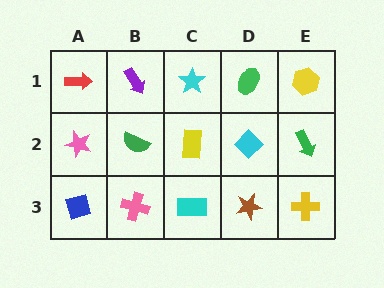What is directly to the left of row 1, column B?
A red arrow.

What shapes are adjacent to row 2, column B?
A purple arrow (row 1, column B), a pink cross (row 3, column B), a pink star (row 2, column A), a yellow rectangle (row 2, column C).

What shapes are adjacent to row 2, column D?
A green ellipse (row 1, column D), a brown star (row 3, column D), a yellow rectangle (row 2, column C), a green arrow (row 2, column E).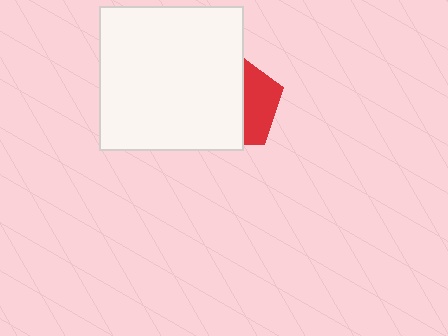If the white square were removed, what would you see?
You would see the complete red pentagon.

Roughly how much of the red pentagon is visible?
A small part of it is visible (roughly 37%).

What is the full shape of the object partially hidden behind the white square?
The partially hidden object is a red pentagon.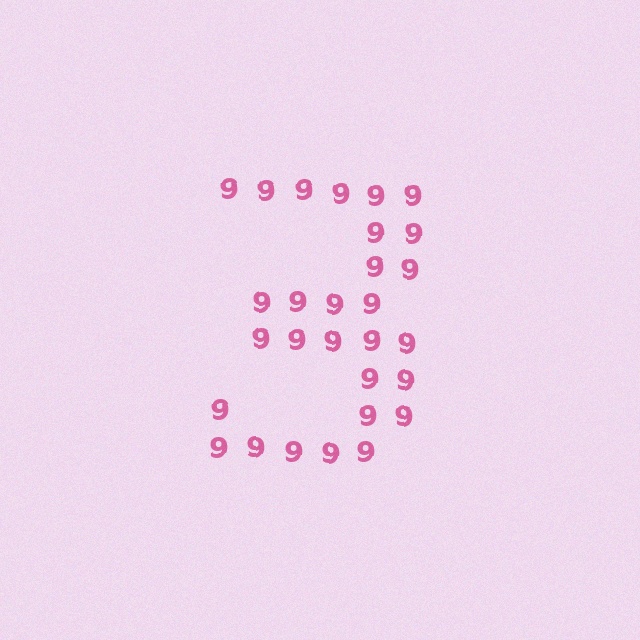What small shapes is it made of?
It is made of small digit 9's.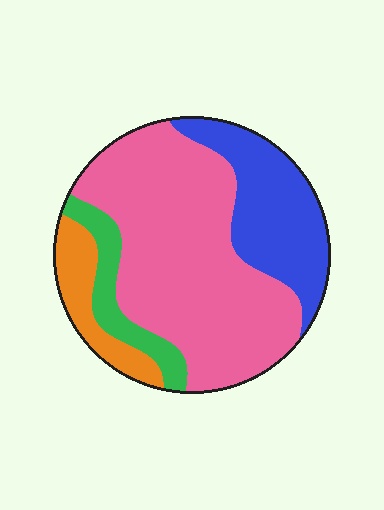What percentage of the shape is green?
Green takes up about one tenth (1/10) of the shape.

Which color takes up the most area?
Pink, at roughly 55%.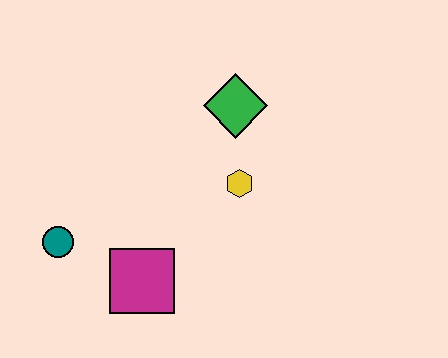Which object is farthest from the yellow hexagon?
The teal circle is farthest from the yellow hexagon.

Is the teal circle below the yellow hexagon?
Yes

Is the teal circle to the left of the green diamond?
Yes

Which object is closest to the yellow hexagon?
The green diamond is closest to the yellow hexagon.